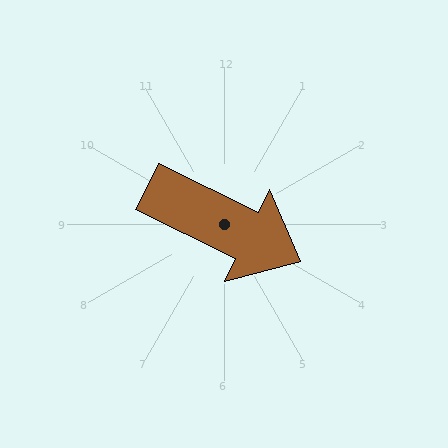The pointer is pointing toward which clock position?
Roughly 4 o'clock.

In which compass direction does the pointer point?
Southeast.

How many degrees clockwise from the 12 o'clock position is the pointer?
Approximately 116 degrees.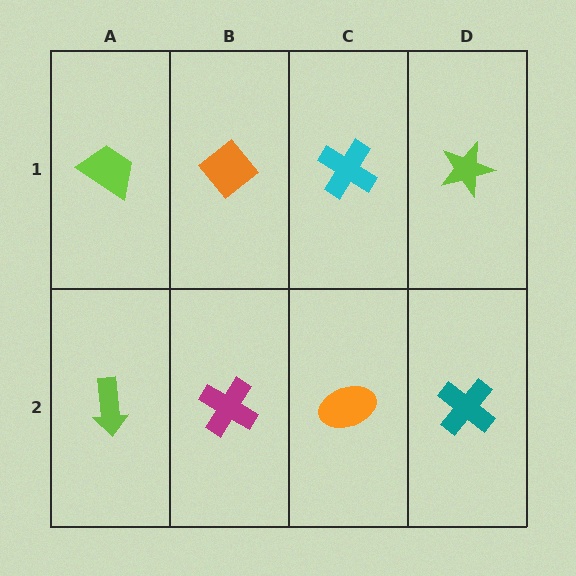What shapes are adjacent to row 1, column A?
A lime arrow (row 2, column A), an orange diamond (row 1, column B).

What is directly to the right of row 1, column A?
An orange diamond.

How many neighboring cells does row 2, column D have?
2.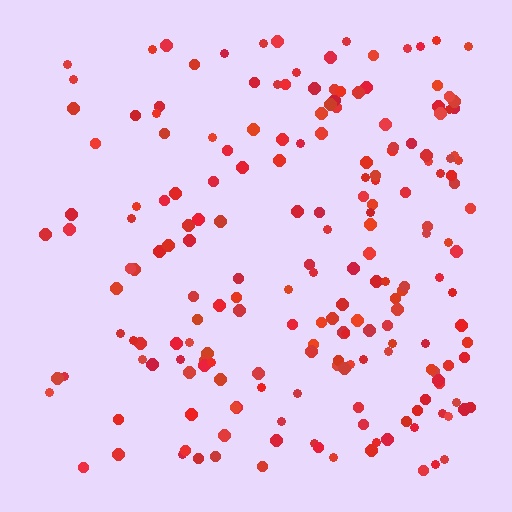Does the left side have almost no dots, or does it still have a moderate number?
Still a moderate number, just noticeably fewer than the right.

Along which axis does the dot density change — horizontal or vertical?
Horizontal.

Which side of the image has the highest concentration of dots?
The right.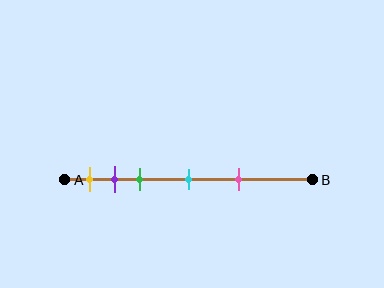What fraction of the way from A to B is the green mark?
The green mark is approximately 30% (0.3) of the way from A to B.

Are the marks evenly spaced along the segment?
No, the marks are not evenly spaced.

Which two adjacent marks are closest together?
The purple and green marks are the closest adjacent pair.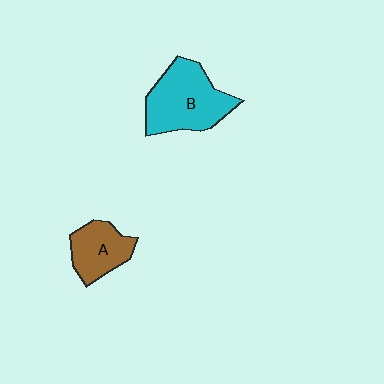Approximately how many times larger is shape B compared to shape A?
Approximately 1.6 times.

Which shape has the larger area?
Shape B (cyan).